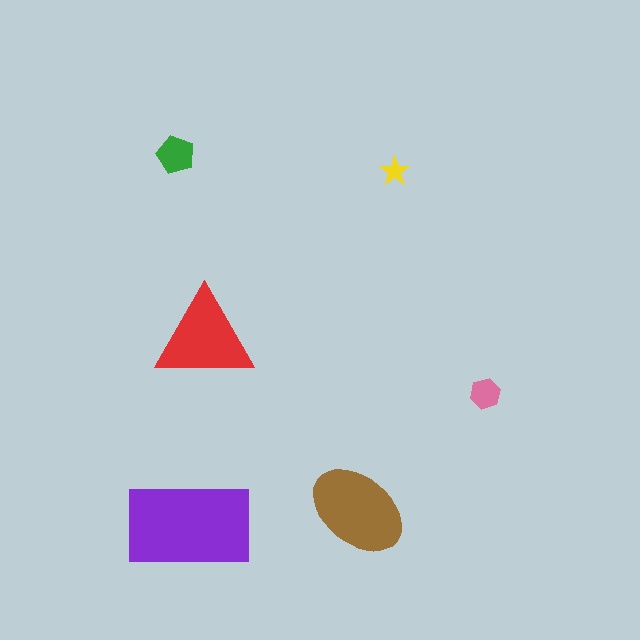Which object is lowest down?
The purple rectangle is bottommost.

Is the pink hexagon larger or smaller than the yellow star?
Larger.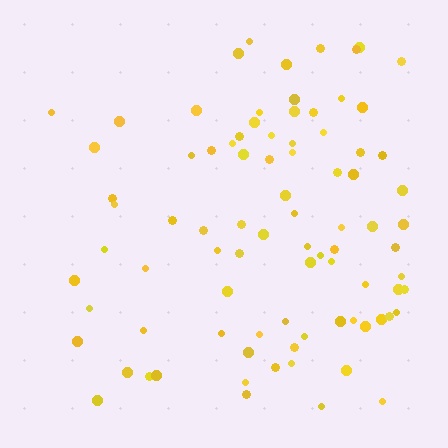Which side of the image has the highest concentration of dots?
The right.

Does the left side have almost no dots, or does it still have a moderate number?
Still a moderate number, just noticeably fewer than the right.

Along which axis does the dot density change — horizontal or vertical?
Horizontal.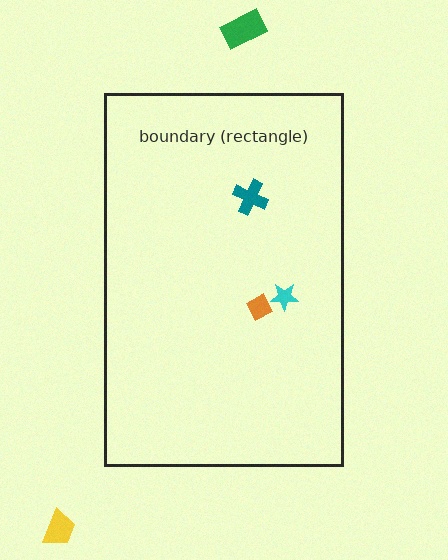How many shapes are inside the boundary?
3 inside, 2 outside.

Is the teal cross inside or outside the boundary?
Inside.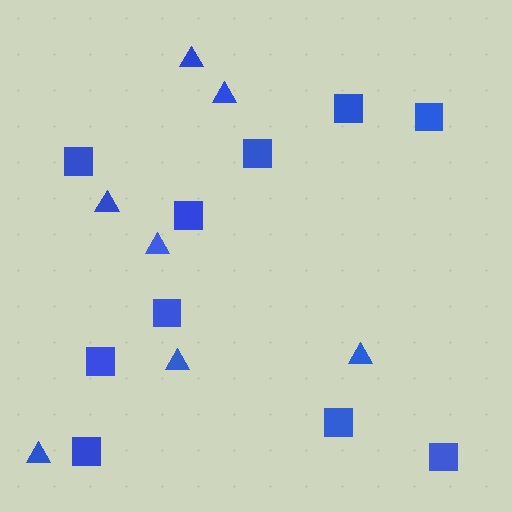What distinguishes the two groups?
There are 2 groups: one group of squares (10) and one group of triangles (7).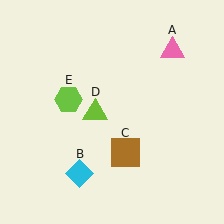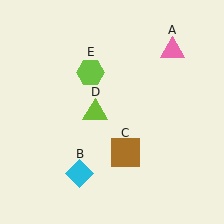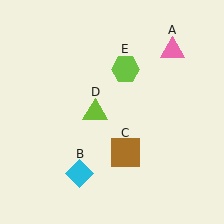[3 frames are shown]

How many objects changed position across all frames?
1 object changed position: lime hexagon (object E).